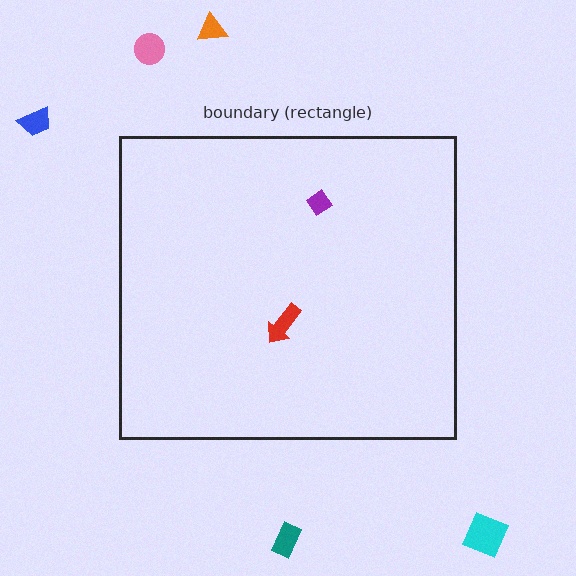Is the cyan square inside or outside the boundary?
Outside.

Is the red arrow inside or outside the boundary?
Inside.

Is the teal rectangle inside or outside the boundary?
Outside.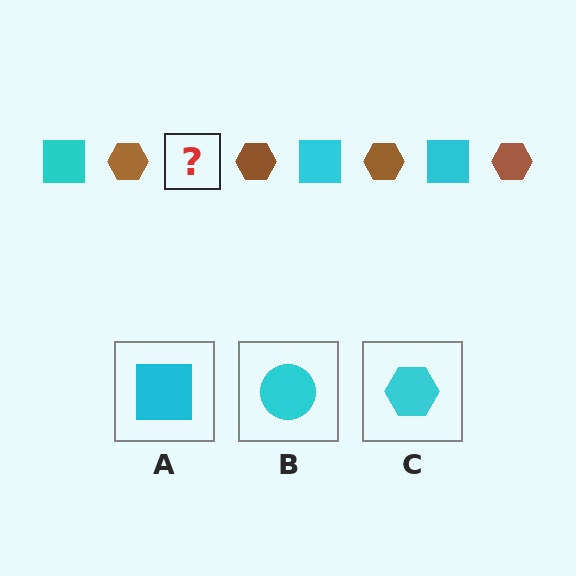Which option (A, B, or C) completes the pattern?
A.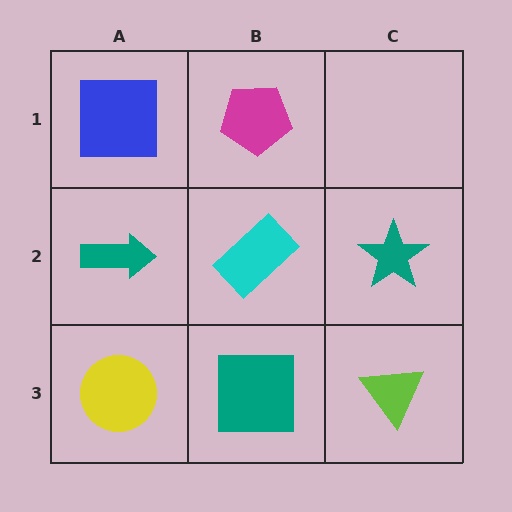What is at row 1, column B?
A magenta pentagon.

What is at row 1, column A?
A blue square.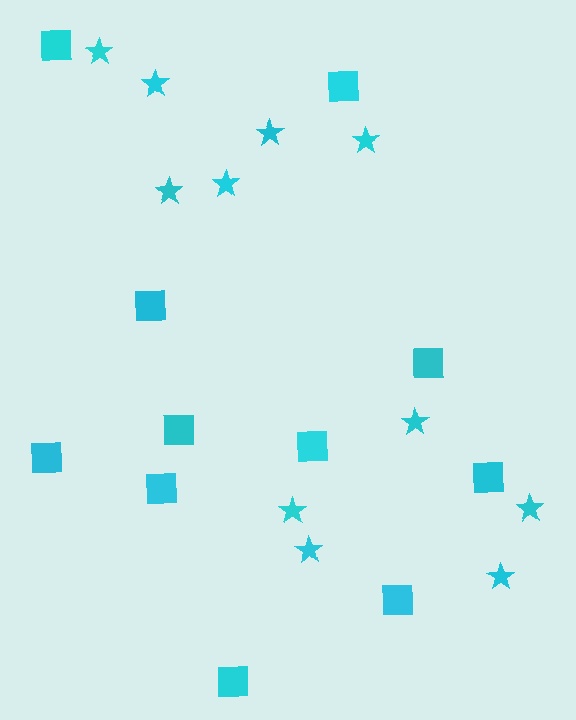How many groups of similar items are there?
There are 2 groups: one group of squares (11) and one group of stars (11).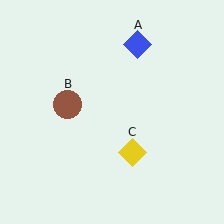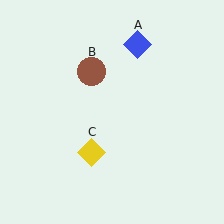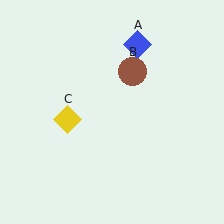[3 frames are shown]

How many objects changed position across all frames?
2 objects changed position: brown circle (object B), yellow diamond (object C).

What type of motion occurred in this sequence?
The brown circle (object B), yellow diamond (object C) rotated clockwise around the center of the scene.